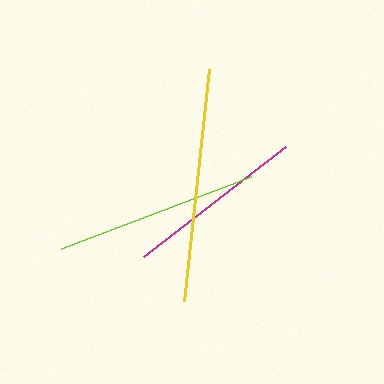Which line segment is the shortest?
The magenta line is the shortest at approximately 180 pixels.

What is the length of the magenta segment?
The magenta segment is approximately 180 pixels long.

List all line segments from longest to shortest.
From longest to shortest: yellow, lime, magenta.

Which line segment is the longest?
The yellow line is the longest at approximately 233 pixels.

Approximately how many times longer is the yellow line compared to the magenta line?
The yellow line is approximately 1.3 times the length of the magenta line.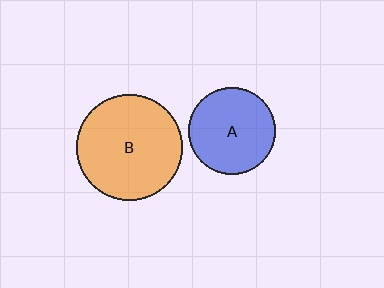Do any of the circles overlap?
No, none of the circles overlap.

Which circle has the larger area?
Circle B (orange).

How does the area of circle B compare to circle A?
Approximately 1.5 times.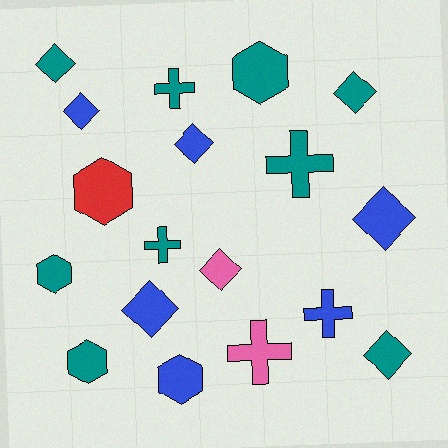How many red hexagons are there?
There is 1 red hexagon.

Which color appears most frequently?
Teal, with 9 objects.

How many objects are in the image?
There are 18 objects.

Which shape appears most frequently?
Diamond, with 8 objects.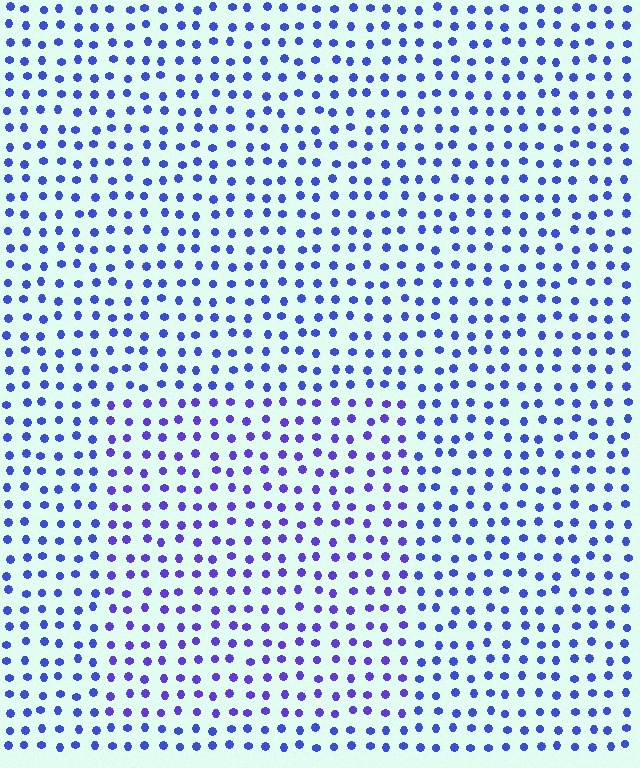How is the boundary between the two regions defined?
The boundary is defined purely by a slight shift in hue (about 22 degrees). Spacing, size, and orientation are identical on both sides.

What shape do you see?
I see a rectangle.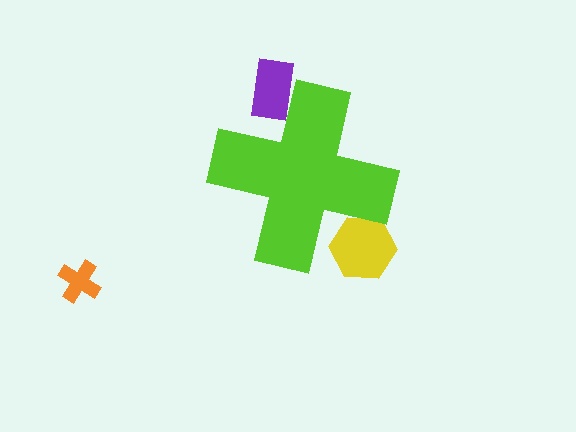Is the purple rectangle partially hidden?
Yes, the purple rectangle is partially hidden behind the lime cross.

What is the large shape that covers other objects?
A lime cross.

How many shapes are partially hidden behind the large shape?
2 shapes are partially hidden.